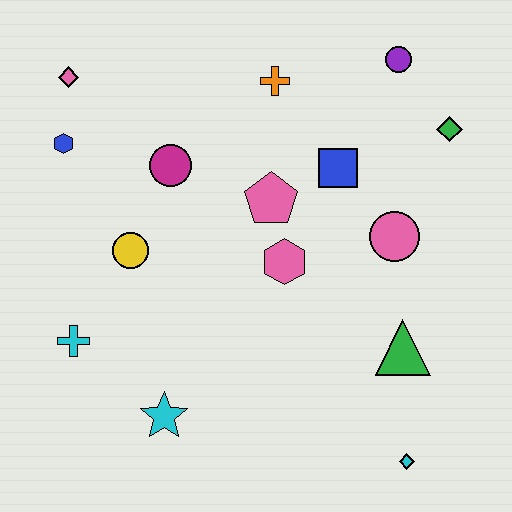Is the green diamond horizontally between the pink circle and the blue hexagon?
No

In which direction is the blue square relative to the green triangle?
The blue square is above the green triangle.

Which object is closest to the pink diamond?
The blue hexagon is closest to the pink diamond.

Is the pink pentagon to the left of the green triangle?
Yes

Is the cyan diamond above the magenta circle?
No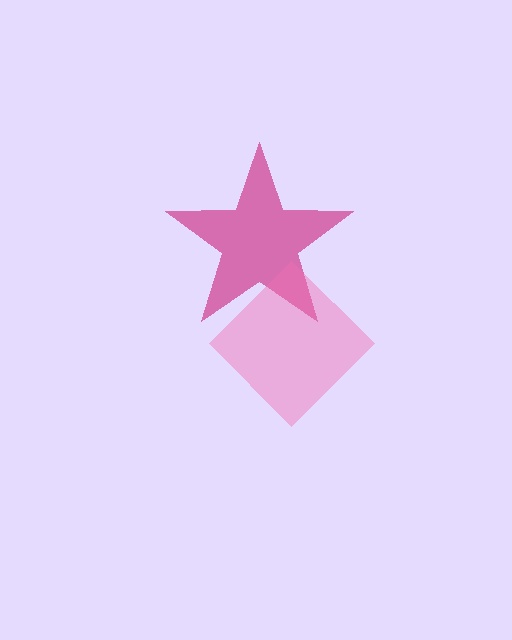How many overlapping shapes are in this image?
There are 2 overlapping shapes in the image.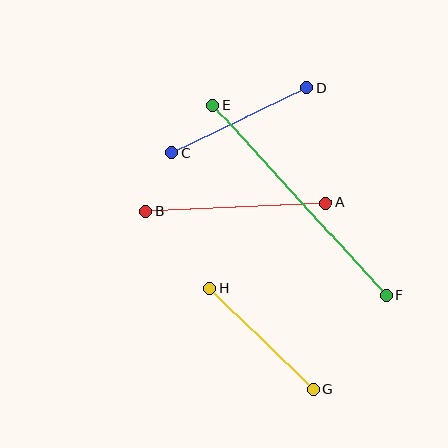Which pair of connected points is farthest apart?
Points E and F are farthest apart.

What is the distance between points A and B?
The distance is approximately 180 pixels.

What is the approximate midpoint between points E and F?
The midpoint is at approximately (300, 200) pixels.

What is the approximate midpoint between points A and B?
The midpoint is at approximately (236, 207) pixels.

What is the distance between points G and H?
The distance is approximately 144 pixels.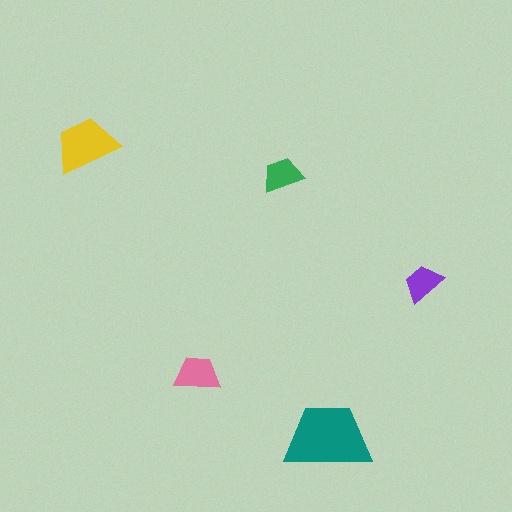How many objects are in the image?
There are 5 objects in the image.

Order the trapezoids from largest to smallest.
the teal one, the yellow one, the pink one, the green one, the purple one.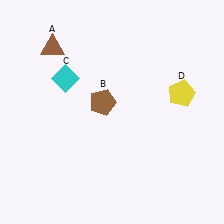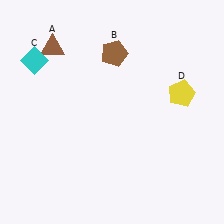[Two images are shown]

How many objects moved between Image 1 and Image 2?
2 objects moved between the two images.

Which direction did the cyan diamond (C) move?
The cyan diamond (C) moved left.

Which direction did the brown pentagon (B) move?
The brown pentagon (B) moved up.